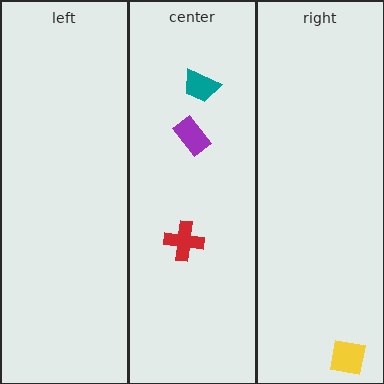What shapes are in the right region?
The yellow square.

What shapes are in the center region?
The purple rectangle, the teal trapezoid, the red cross.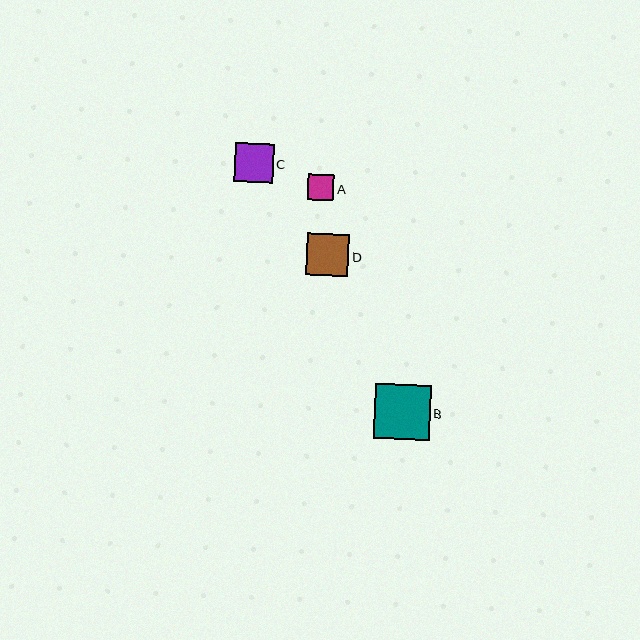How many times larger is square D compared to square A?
Square D is approximately 1.6 times the size of square A.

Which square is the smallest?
Square A is the smallest with a size of approximately 26 pixels.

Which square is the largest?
Square B is the largest with a size of approximately 55 pixels.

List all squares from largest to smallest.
From largest to smallest: B, D, C, A.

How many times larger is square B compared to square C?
Square B is approximately 1.4 times the size of square C.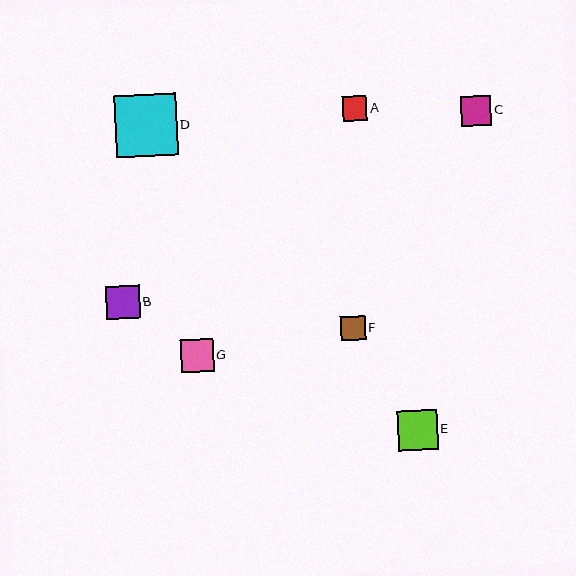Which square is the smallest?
Square F is the smallest with a size of approximately 24 pixels.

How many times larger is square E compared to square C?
Square E is approximately 1.3 times the size of square C.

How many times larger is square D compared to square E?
Square D is approximately 1.6 times the size of square E.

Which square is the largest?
Square D is the largest with a size of approximately 62 pixels.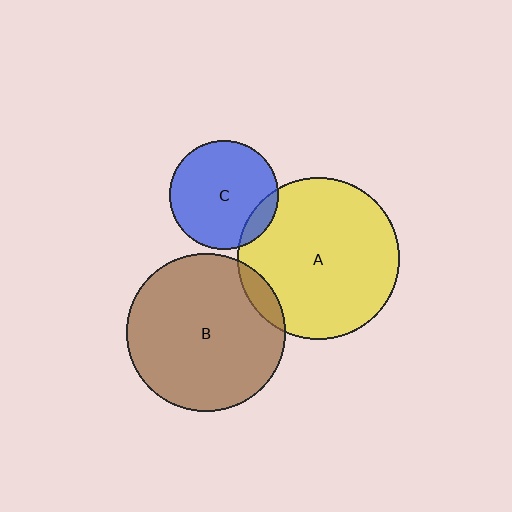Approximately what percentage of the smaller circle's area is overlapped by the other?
Approximately 10%.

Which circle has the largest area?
Circle A (yellow).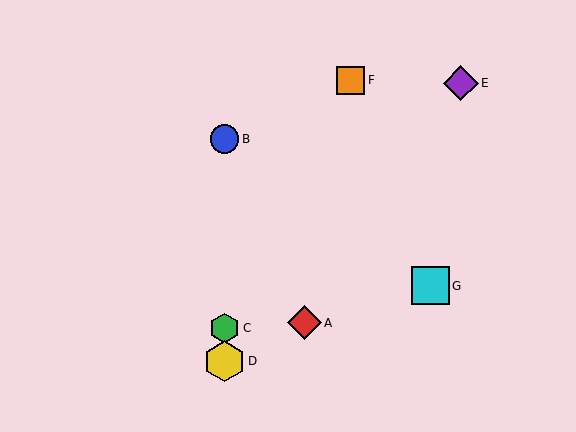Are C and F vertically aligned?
No, C is at x≈225 and F is at x≈351.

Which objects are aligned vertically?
Objects B, C, D are aligned vertically.